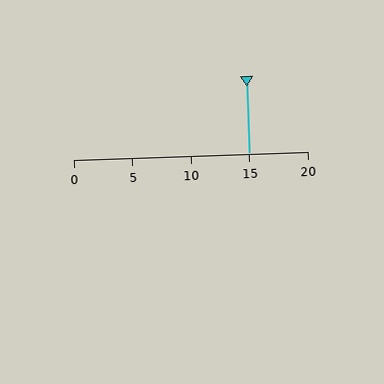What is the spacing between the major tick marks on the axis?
The major ticks are spaced 5 apart.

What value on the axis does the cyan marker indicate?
The marker indicates approximately 15.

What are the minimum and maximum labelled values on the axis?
The axis runs from 0 to 20.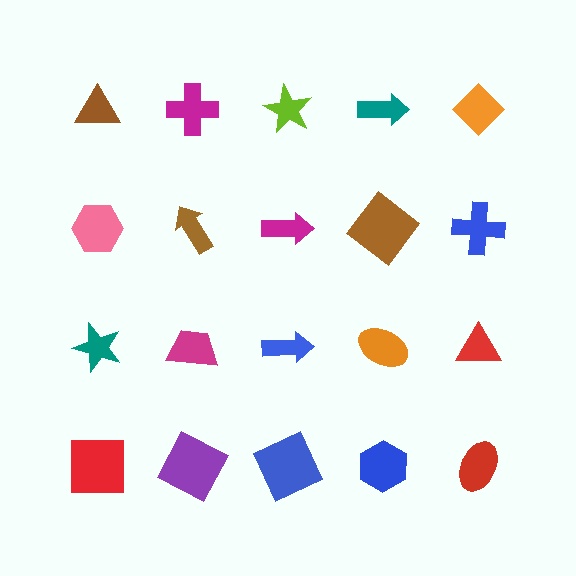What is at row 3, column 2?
A magenta trapezoid.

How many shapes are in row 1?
5 shapes.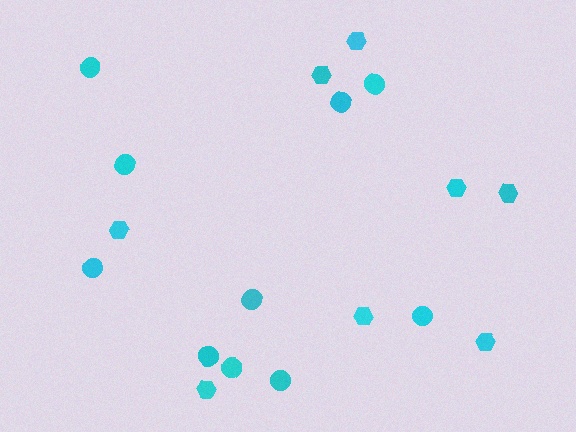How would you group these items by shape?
There are 2 groups: one group of circles (10) and one group of hexagons (8).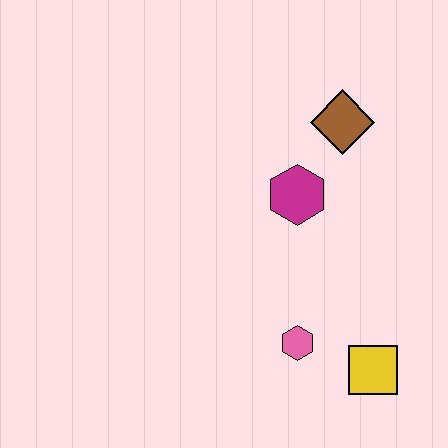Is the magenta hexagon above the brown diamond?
No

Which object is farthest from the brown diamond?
The yellow square is farthest from the brown diamond.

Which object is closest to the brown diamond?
The magenta hexagon is closest to the brown diamond.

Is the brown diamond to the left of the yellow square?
Yes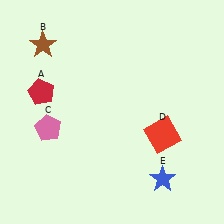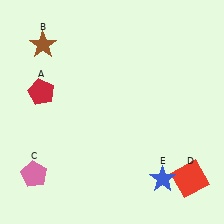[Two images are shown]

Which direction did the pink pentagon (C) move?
The pink pentagon (C) moved down.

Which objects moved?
The objects that moved are: the pink pentagon (C), the red square (D).